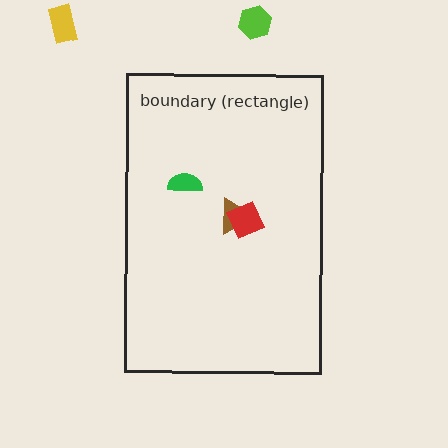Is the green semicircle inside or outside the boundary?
Inside.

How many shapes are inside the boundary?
3 inside, 2 outside.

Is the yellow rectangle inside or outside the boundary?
Outside.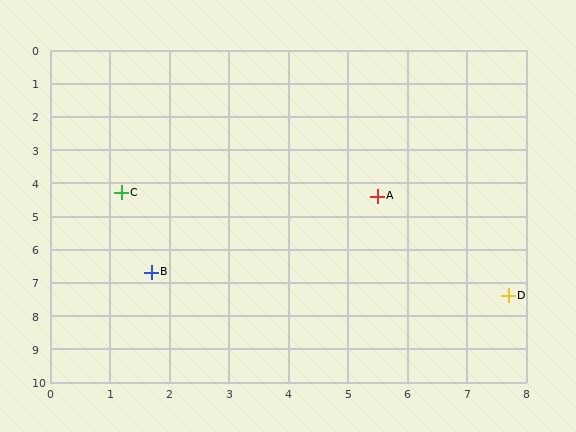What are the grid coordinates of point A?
Point A is at approximately (5.5, 4.4).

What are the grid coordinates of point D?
Point D is at approximately (7.7, 7.4).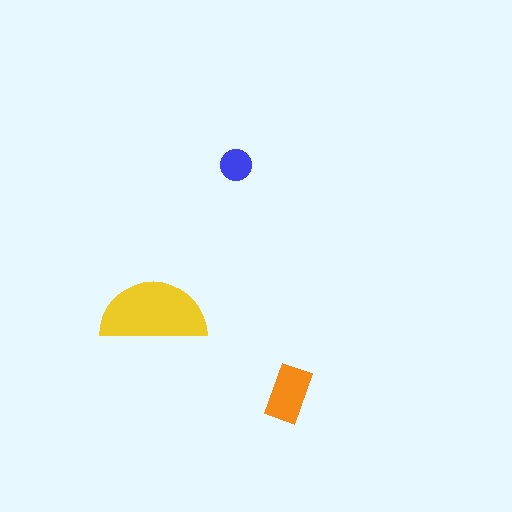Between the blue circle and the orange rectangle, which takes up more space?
The orange rectangle.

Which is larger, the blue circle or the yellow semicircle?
The yellow semicircle.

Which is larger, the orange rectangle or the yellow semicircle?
The yellow semicircle.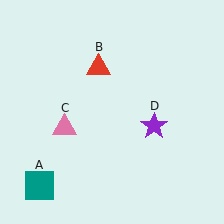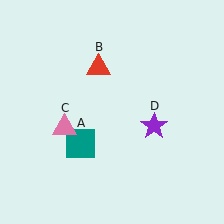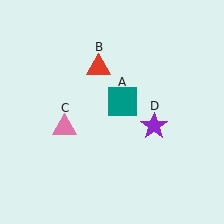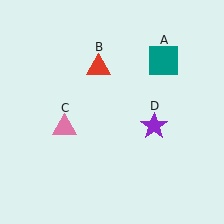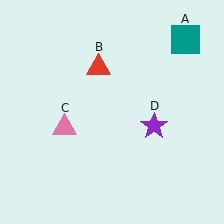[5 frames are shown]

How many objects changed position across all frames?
1 object changed position: teal square (object A).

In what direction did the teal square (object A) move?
The teal square (object A) moved up and to the right.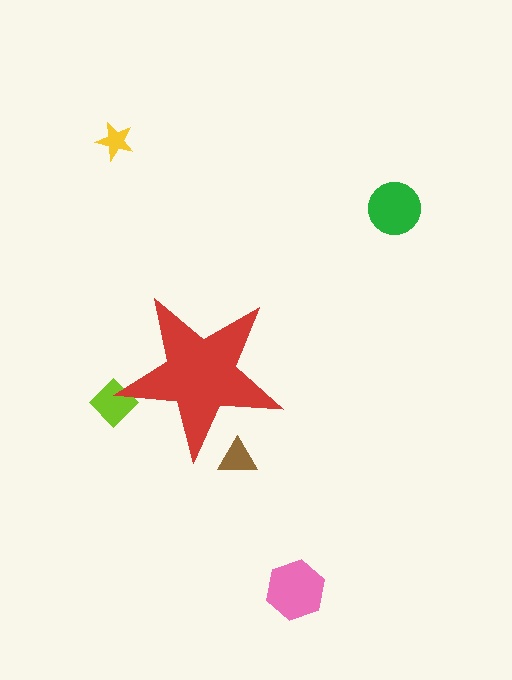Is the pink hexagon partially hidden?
No, the pink hexagon is fully visible.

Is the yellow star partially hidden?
No, the yellow star is fully visible.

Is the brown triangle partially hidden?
Yes, the brown triangle is partially hidden behind the red star.